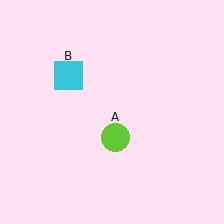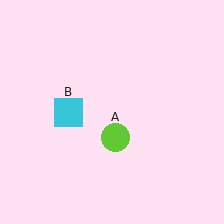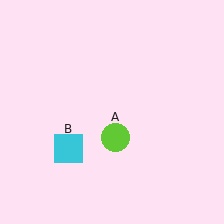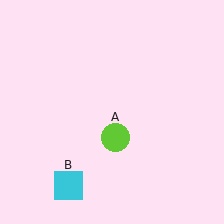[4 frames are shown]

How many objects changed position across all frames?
1 object changed position: cyan square (object B).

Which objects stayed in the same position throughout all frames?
Lime circle (object A) remained stationary.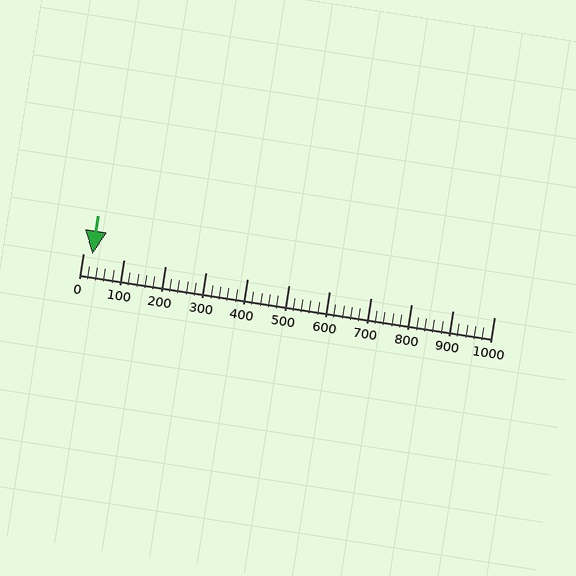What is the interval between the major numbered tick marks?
The major tick marks are spaced 100 units apart.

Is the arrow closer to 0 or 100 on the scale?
The arrow is closer to 0.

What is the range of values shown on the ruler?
The ruler shows values from 0 to 1000.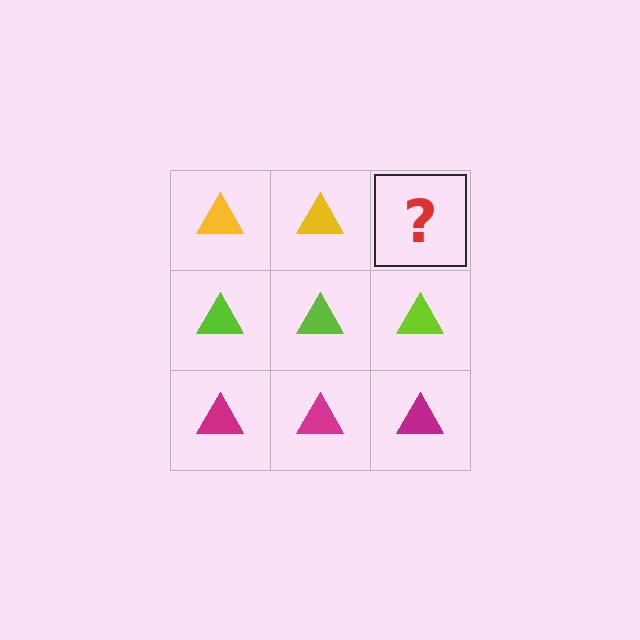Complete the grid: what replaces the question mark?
The question mark should be replaced with a yellow triangle.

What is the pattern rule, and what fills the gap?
The rule is that each row has a consistent color. The gap should be filled with a yellow triangle.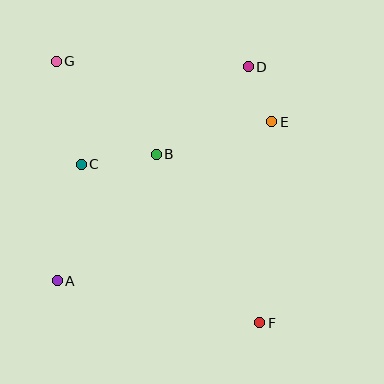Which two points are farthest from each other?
Points F and G are farthest from each other.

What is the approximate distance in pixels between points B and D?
The distance between B and D is approximately 127 pixels.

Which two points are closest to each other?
Points D and E are closest to each other.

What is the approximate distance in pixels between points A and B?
The distance between A and B is approximately 161 pixels.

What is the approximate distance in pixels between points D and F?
The distance between D and F is approximately 256 pixels.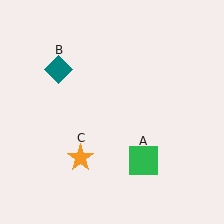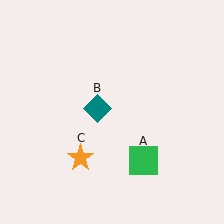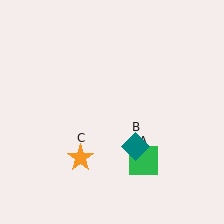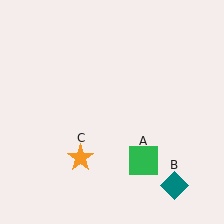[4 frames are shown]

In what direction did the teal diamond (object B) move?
The teal diamond (object B) moved down and to the right.